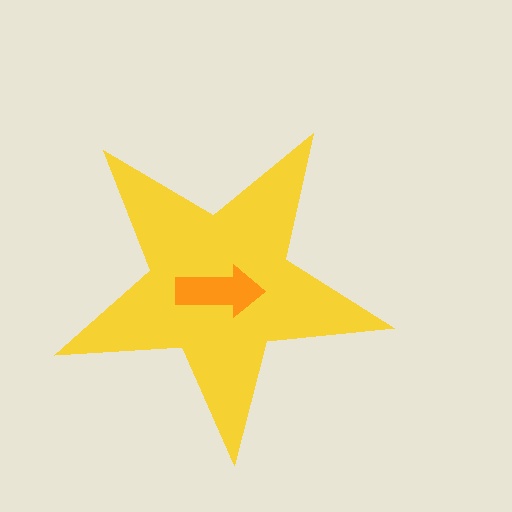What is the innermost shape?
The orange arrow.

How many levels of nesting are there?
2.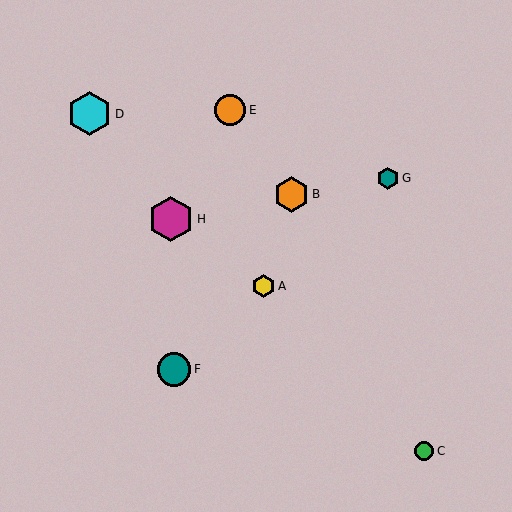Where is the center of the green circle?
The center of the green circle is at (424, 451).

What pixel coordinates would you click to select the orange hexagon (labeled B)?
Click at (292, 194) to select the orange hexagon B.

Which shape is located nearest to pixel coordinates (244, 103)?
The orange circle (labeled E) at (230, 110) is nearest to that location.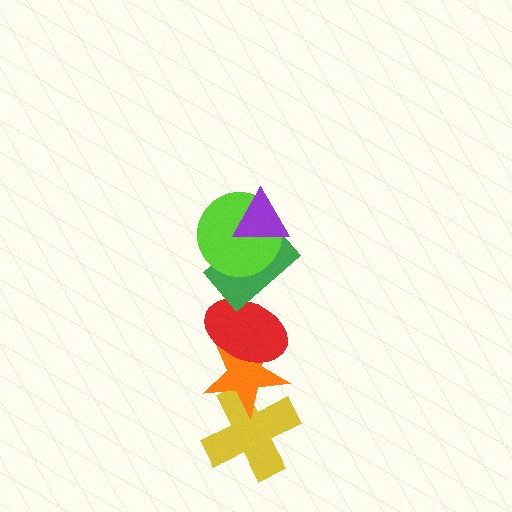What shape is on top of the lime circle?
The purple triangle is on top of the lime circle.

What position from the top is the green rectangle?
The green rectangle is 3rd from the top.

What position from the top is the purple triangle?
The purple triangle is 1st from the top.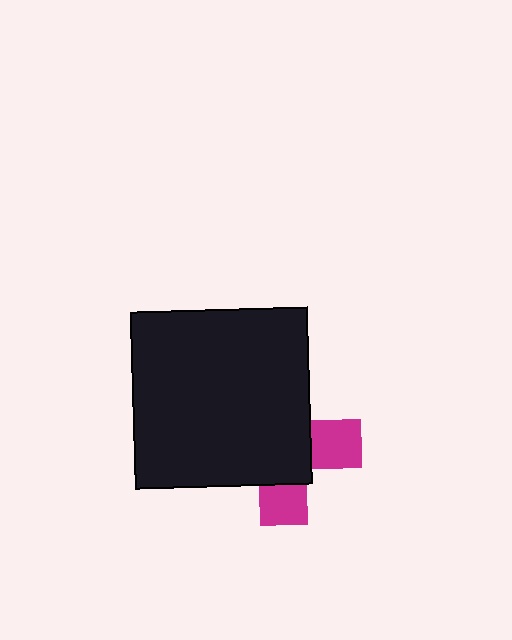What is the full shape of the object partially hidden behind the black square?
The partially hidden object is a magenta cross.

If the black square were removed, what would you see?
You would see the complete magenta cross.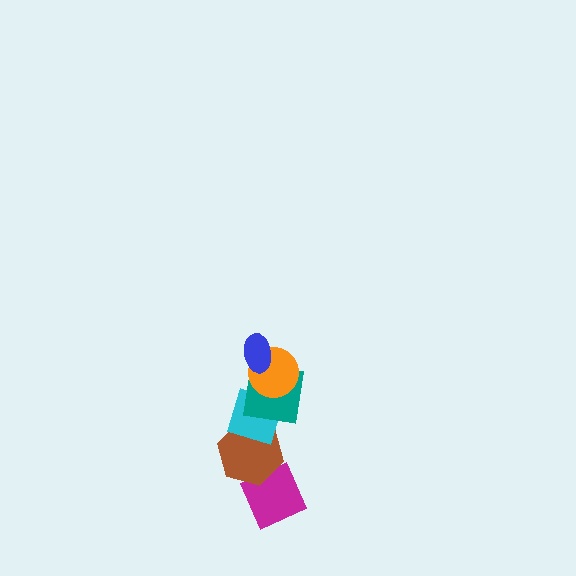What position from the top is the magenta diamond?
The magenta diamond is 6th from the top.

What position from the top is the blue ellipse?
The blue ellipse is 1st from the top.